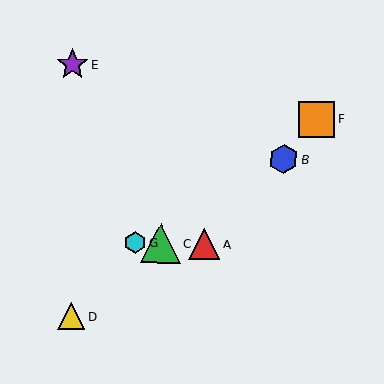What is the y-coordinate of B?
Object B is at y≈159.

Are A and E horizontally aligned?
No, A is at y≈244 and E is at y≈65.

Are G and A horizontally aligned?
Yes, both are at y≈243.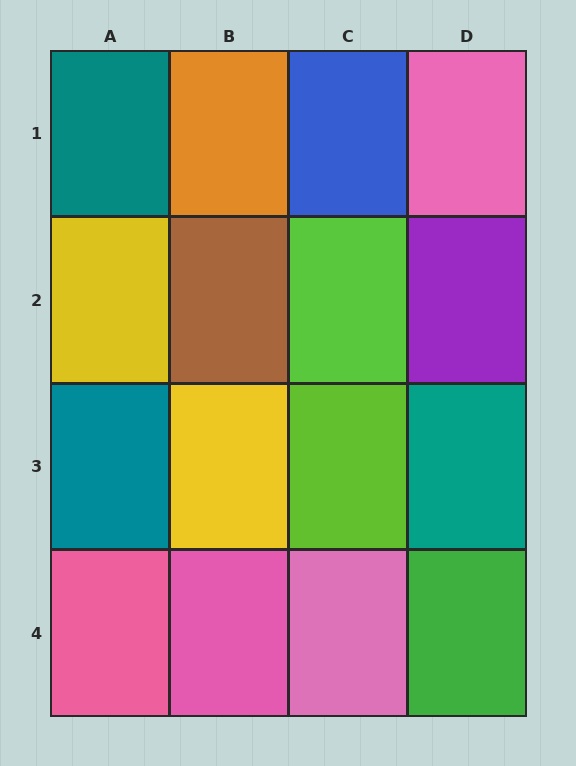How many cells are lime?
2 cells are lime.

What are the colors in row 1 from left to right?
Teal, orange, blue, pink.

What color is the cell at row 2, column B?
Brown.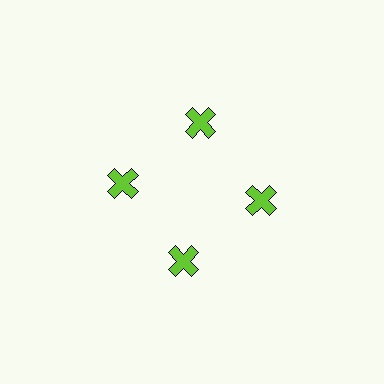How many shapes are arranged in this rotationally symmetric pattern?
There are 4 shapes, arranged in 4 groups of 1.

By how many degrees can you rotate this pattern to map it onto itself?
The pattern maps onto itself every 90 degrees of rotation.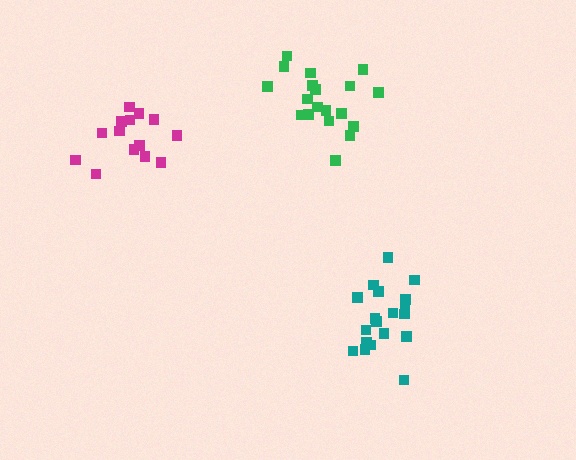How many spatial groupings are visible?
There are 3 spatial groupings.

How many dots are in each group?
Group 1: 14 dots, Group 2: 19 dots, Group 3: 19 dots (52 total).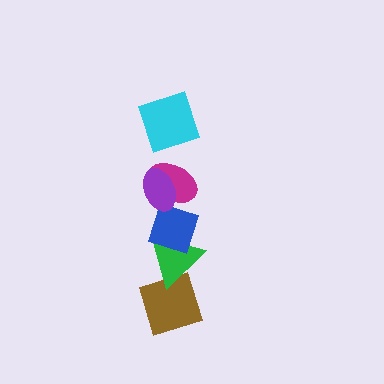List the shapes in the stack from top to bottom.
From top to bottom: the cyan square, the purple ellipse, the magenta ellipse, the blue diamond, the green triangle, the brown diamond.